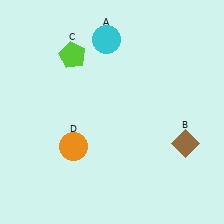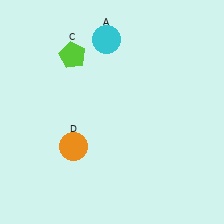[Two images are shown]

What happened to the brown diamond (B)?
The brown diamond (B) was removed in Image 2. It was in the bottom-right area of Image 1.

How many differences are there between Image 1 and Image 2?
There is 1 difference between the two images.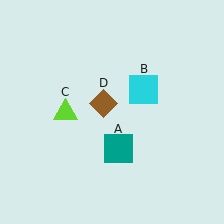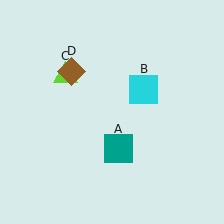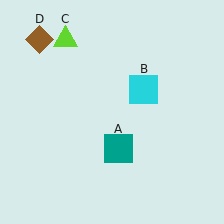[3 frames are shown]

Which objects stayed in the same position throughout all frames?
Teal square (object A) and cyan square (object B) remained stationary.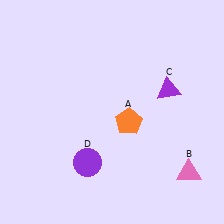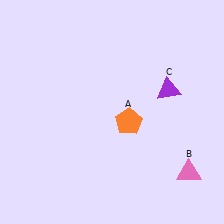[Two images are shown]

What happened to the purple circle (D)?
The purple circle (D) was removed in Image 2. It was in the bottom-left area of Image 1.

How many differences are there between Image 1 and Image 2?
There is 1 difference between the two images.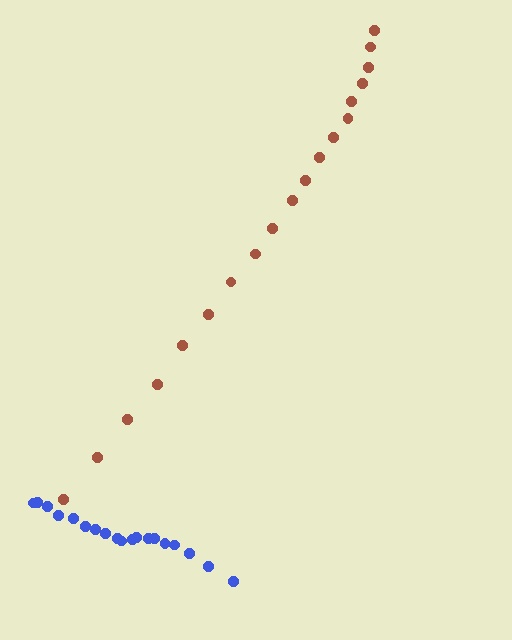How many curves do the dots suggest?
There are 2 distinct paths.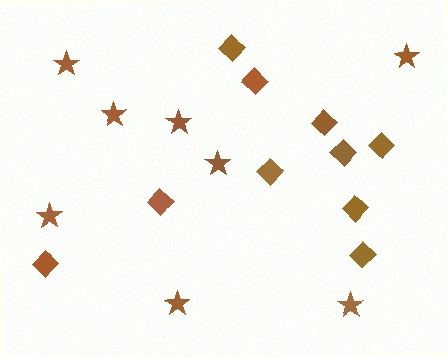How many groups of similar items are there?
There are 2 groups: one group of diamonds (10) and one group of stars (8).